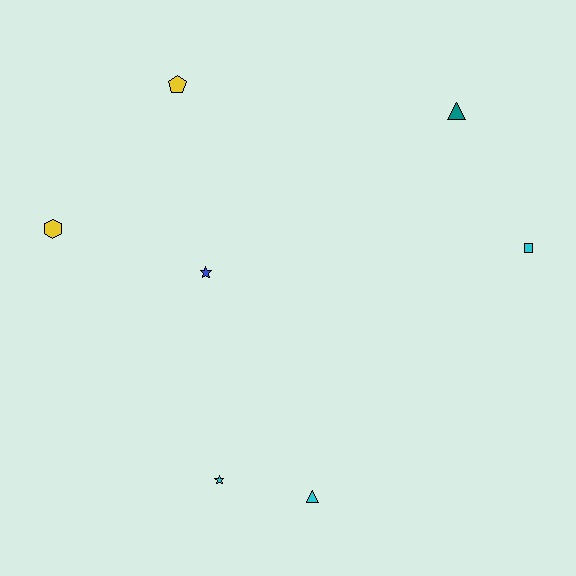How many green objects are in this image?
There are no green objects.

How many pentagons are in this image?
There is 1 pentagon.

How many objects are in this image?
There are 7 objects.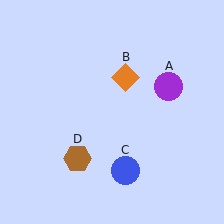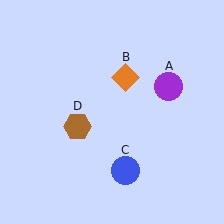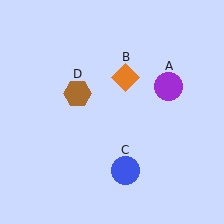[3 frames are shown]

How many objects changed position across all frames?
1 object changed position: brown hexagon (object D).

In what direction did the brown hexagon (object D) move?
The brown hexagon (object D) moved up.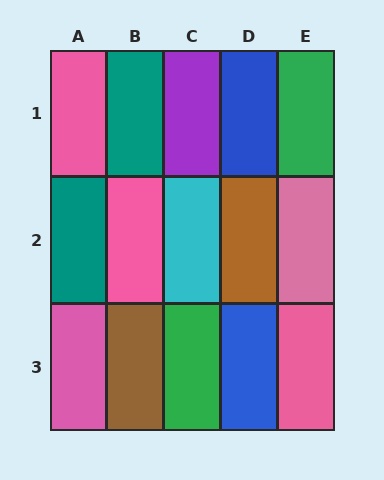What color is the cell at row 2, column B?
Pink.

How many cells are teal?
2 cells are teal.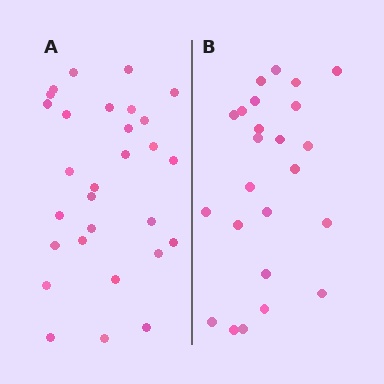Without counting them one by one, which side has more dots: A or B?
Region A (the left region) has more dots.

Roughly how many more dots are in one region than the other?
Region A has about 5 more dots than region B.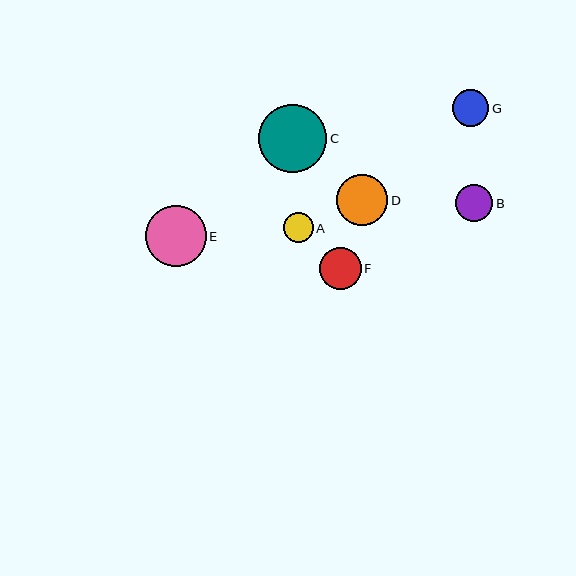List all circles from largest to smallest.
From largest to smallest: C, E, D, F, G, B, A.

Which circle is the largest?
Circle C is the largest with a size of approximately 68 pixels.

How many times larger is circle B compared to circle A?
Circle B is approximately 1.2 times the size of circle A.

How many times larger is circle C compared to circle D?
Circle C is approximately 1.3 times the size of circle D.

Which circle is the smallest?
Circle A is the smallest with a size of approximately 30 pixels.